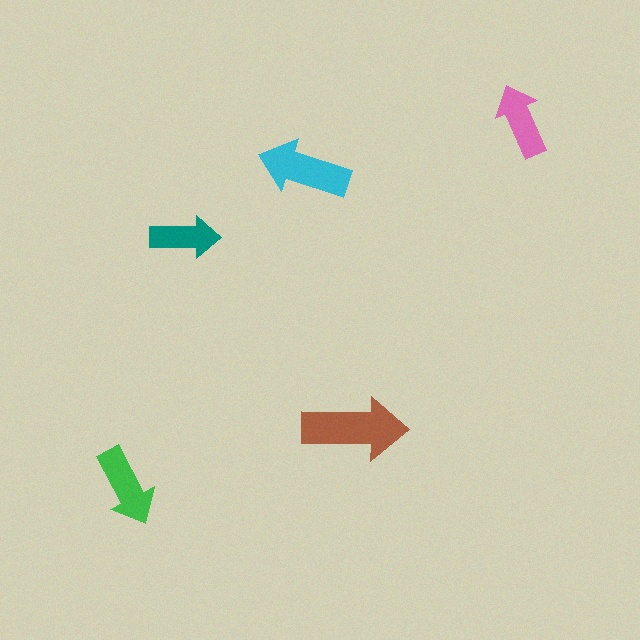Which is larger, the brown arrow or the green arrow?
The brown one.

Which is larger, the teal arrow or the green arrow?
The green one.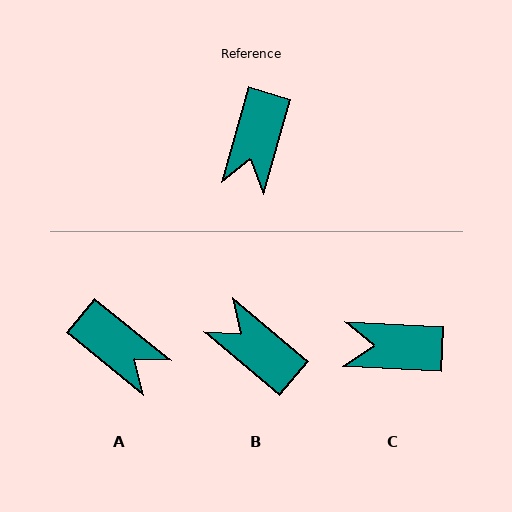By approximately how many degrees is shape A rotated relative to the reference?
Approximately 67 degrees counter-clockwise.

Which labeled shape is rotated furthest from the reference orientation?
B, about 114 degrees away.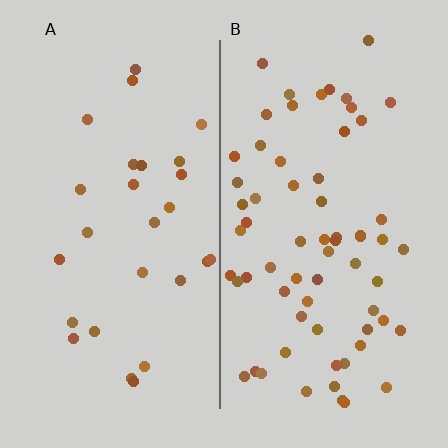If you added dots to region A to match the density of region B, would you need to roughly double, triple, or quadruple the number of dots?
Approximately double.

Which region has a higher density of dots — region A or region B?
B (the right).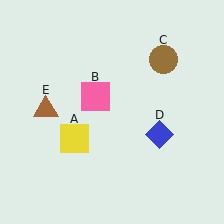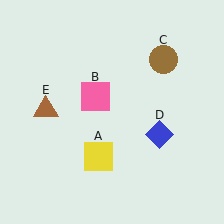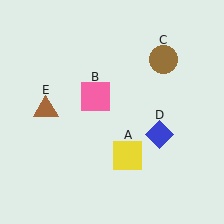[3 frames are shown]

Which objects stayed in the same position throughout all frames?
Pink square (object B) and brown circle (object C) and blue diamond (object D) and brown triangle (object E) remained stationary.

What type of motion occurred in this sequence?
The yellow square (object A) rotated counterclockwise around the center of the scene.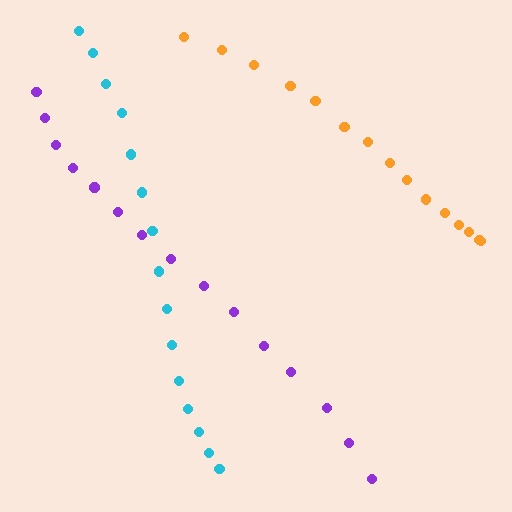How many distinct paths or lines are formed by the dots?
There are 3 distinct paths.